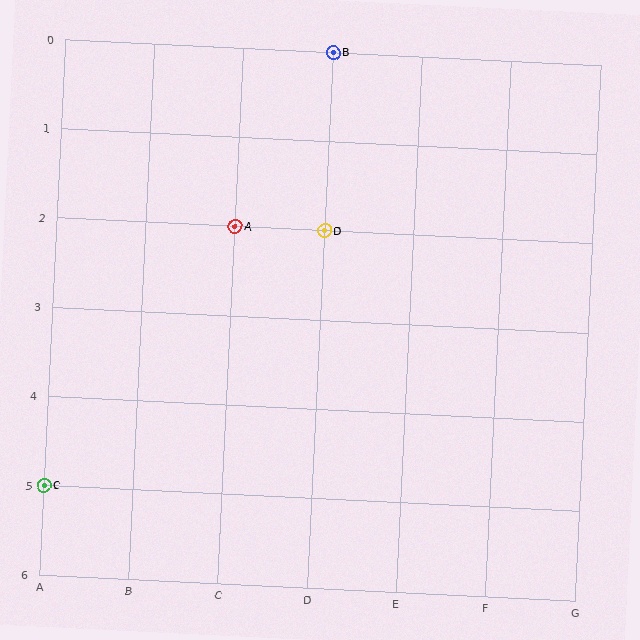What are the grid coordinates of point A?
Point A is at grid coordinates (C, 2).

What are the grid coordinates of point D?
Point D is at grid coordinates (D, 2).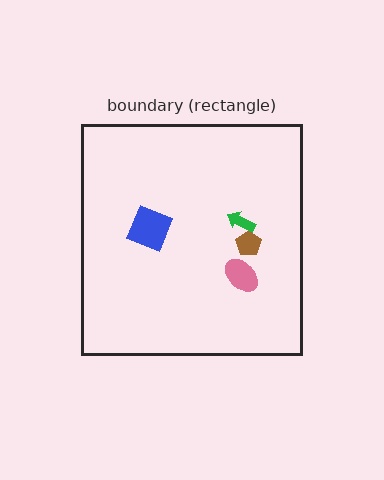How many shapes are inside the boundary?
4 inside, 0 outside.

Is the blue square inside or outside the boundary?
Inside.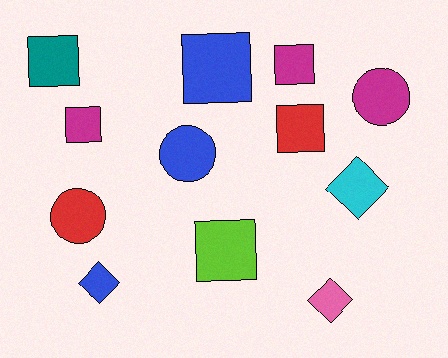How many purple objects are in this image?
There are no purple objects.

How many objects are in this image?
There are 12 objects.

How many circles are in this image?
There are 3 circles.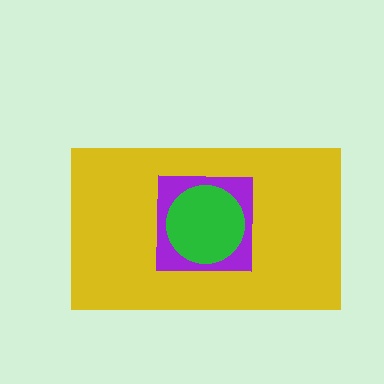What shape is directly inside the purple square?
The green circle.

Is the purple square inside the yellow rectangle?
Yes.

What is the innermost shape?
The green circle.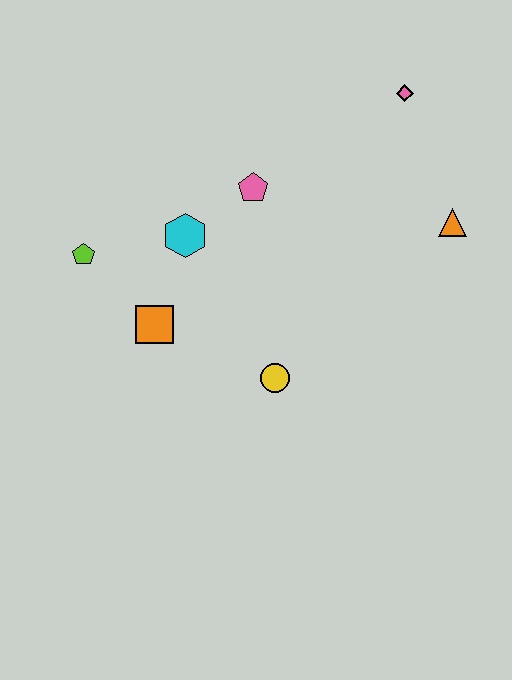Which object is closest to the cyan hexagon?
The pink pentagon is closest to the cyan hexagon.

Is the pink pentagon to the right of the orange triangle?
No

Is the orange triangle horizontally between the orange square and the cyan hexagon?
No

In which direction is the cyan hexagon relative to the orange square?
The cyan hexagon is above the orange square.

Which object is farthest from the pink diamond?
The lime pentagon is farthest from the pink diamond.